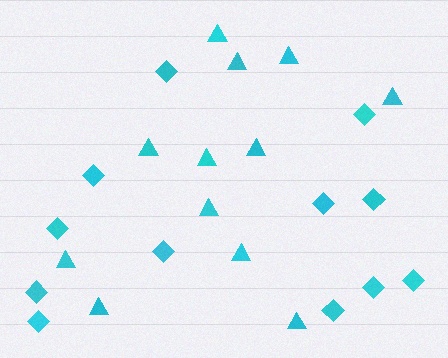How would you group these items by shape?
There are 2 groups: one group of diamonds (12) and one group of triangles (12).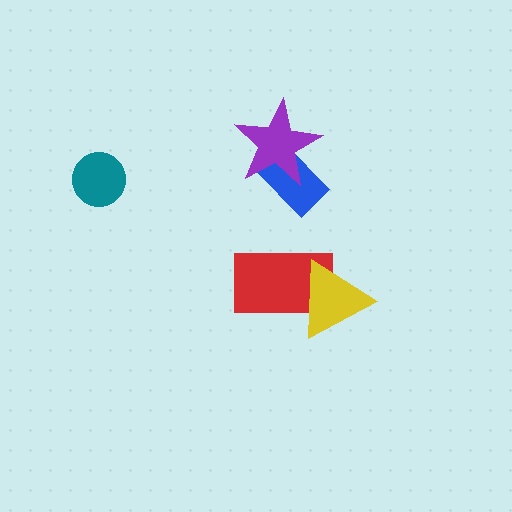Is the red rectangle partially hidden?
Yes, it is partially covered by another shape.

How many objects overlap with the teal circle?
0 objects overlap with the teal circle.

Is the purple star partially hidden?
No, no other shape covers it.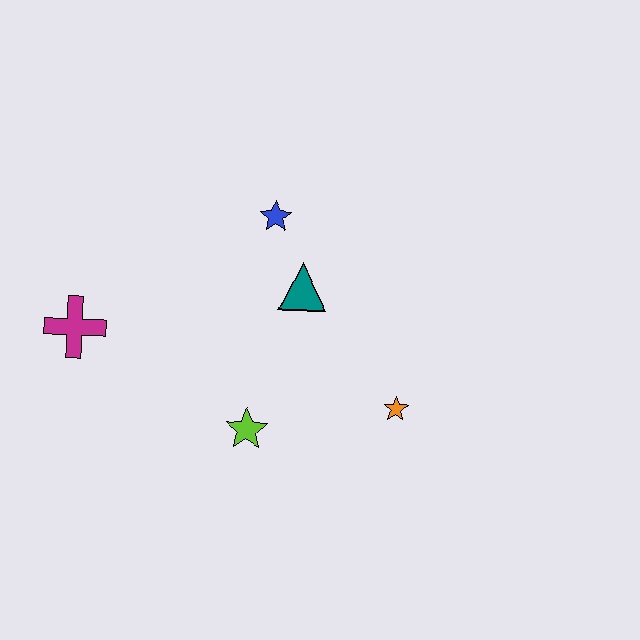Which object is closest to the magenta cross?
The lime star is closest to the magenta cross.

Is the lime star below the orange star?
Yes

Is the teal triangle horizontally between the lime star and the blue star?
No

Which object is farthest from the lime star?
The blue star is farthest from the lime star.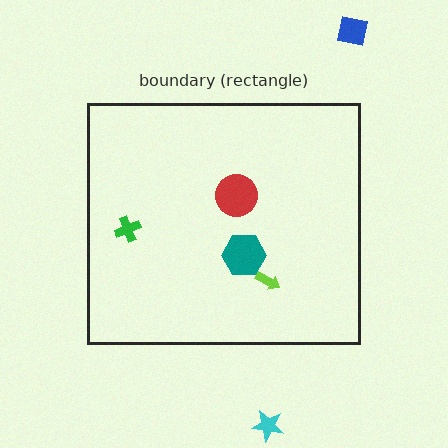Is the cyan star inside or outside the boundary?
Outside.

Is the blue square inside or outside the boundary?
Outside.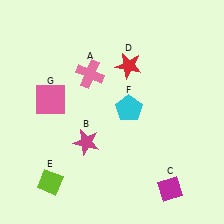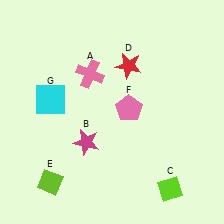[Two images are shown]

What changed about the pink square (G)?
In Image 1, G is pink. In Image 2, it changed to cyan.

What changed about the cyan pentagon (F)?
In Image 1, F is cyan. In Image 2, it changed to pink.